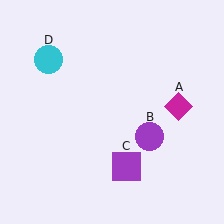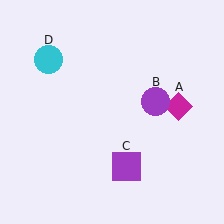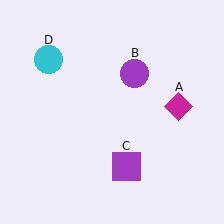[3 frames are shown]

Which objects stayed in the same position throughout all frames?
Magenta diamond (object A) and purple square (object C) and cyan circle (object D) remained stationary.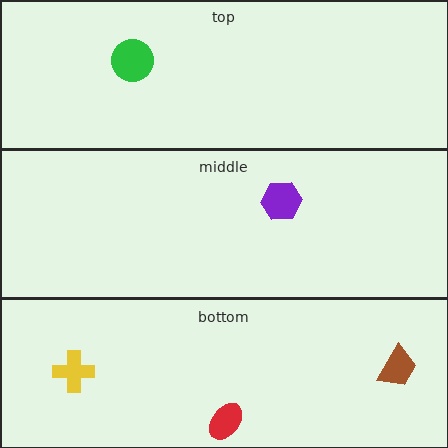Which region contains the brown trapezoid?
The bottom region.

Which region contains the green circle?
The top region.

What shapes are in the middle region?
The purple hexagon.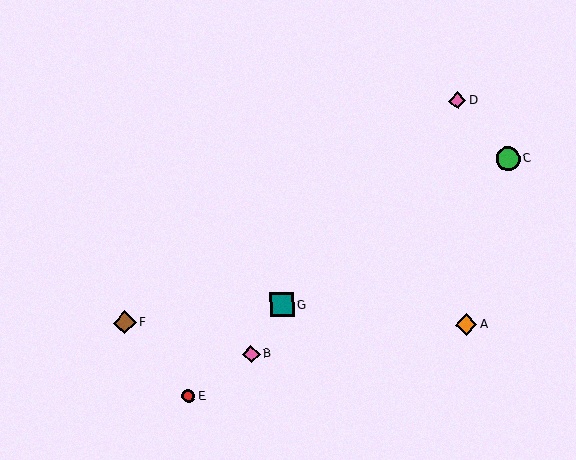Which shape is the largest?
The green circle (labeled C) is the largest.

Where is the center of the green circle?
The center of the green circle is at (508, 159).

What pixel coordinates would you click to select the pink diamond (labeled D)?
Click at (458, 101) to select the pink diamond D.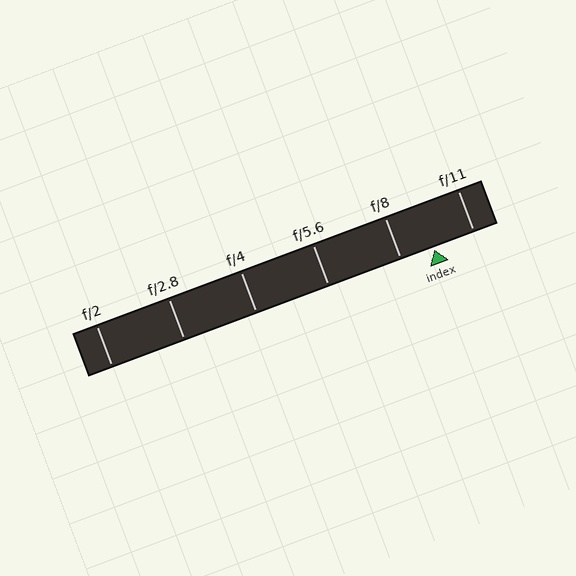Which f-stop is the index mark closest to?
The index mark is closest to f/8.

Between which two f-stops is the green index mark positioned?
The index mark is between f/8 and f/11.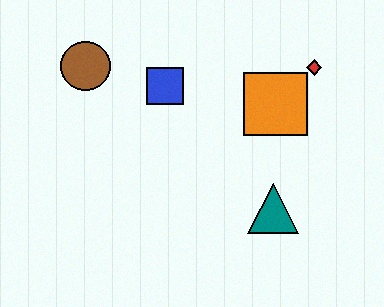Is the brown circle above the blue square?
Yes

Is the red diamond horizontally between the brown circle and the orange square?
No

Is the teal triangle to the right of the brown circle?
Yes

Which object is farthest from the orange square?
The brown circle is farthest from the orange square.